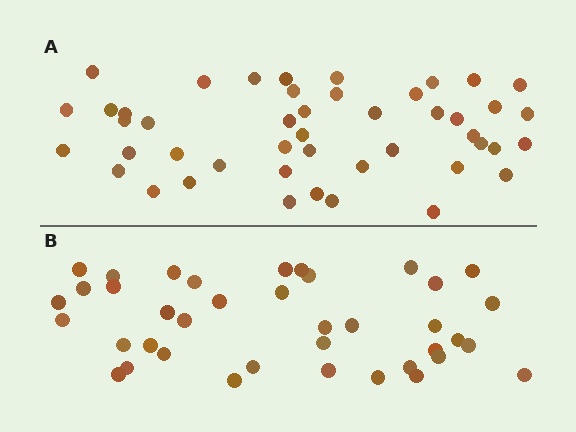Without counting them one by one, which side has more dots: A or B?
Region A (the top region) has more dots.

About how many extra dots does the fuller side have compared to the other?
Region A has roughly 8 or so more dots than region B.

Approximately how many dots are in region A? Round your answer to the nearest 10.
About 50 dots. (The exact count is 46, which rounds to 50.)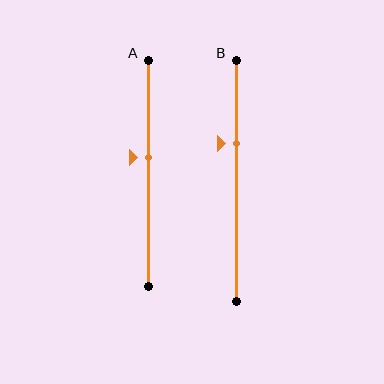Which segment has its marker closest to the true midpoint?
Segment A has its marker closest to the true midpoint.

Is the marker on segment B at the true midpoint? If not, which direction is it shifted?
No, the marker on segment B is shifted upward by about 15% of the segment length.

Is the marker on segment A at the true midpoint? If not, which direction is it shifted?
No, the marker on segment A is shifted upward by about 7% of the segment length.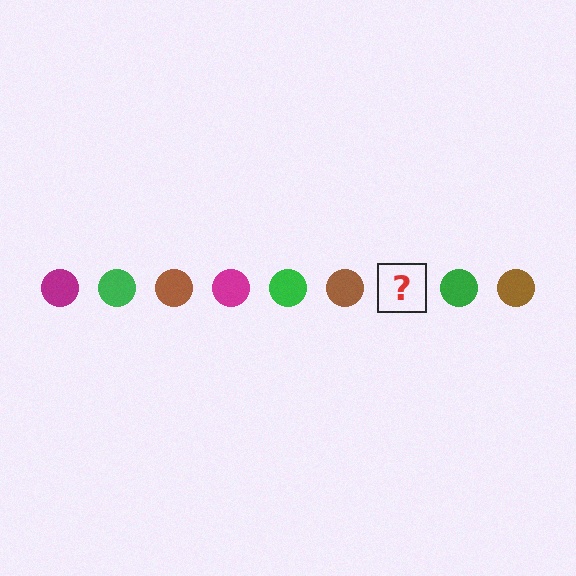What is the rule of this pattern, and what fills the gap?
The rule is that the pattern cycles through magenta, green, brown circles. The gap should be filled with a magenta circle.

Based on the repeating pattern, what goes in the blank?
The blank should be a magenta circle.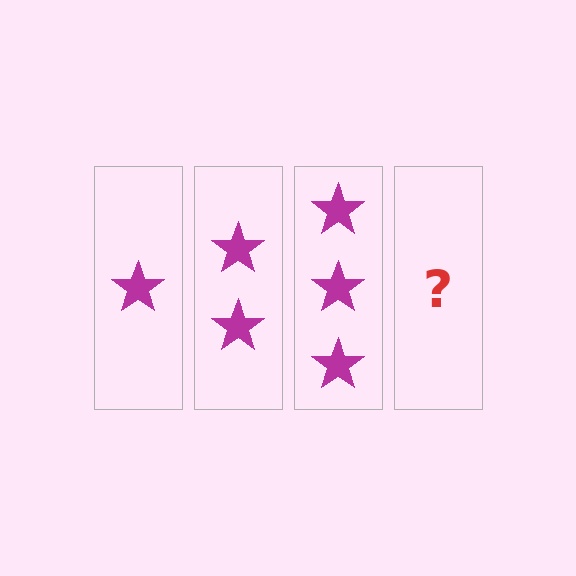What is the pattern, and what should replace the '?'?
The pattern is that each step adds one more star. The '?' should be 4 stars.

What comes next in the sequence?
The next element should be 4 stars.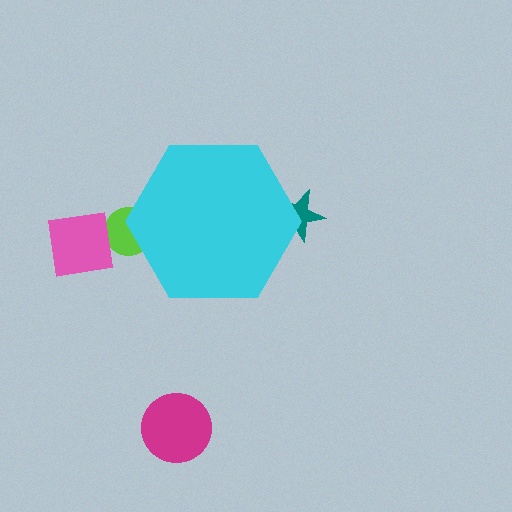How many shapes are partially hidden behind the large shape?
2 shapes are partially hidden.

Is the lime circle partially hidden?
Yes, the lime circle is partially hidden behind the cyan hexagon.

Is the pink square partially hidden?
No, the pink square is fully visible.